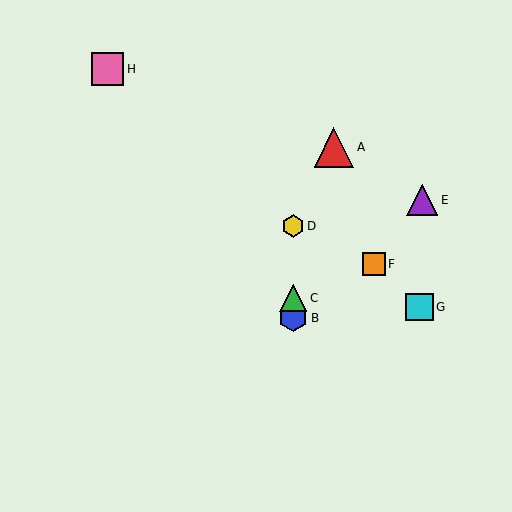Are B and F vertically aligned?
No, B is at x≈293 and F is at x≈374.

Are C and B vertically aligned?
Yes, both are at x≈293.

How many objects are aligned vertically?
3 objects (B, C, D) are aligned vertically.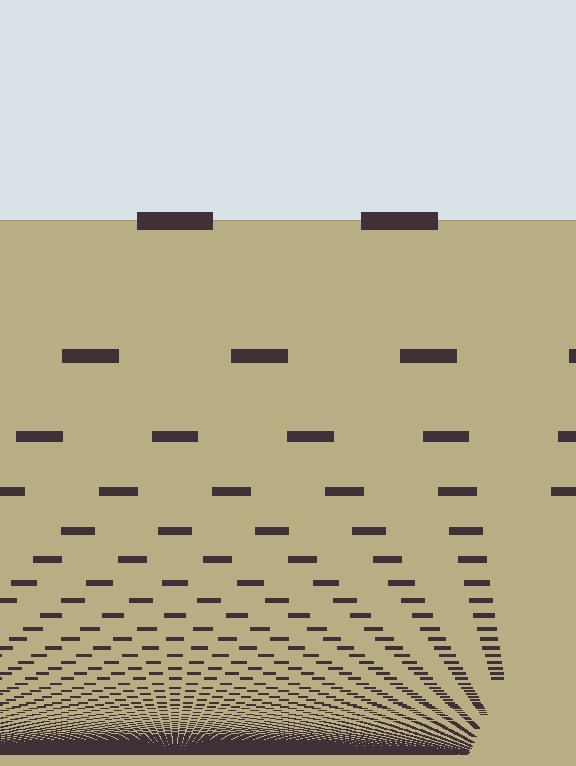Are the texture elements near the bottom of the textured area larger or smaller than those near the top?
Smaller. The gradient is inverted — elements near the bottom are smaller and denser.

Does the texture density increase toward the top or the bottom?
Density increases toward the bottom.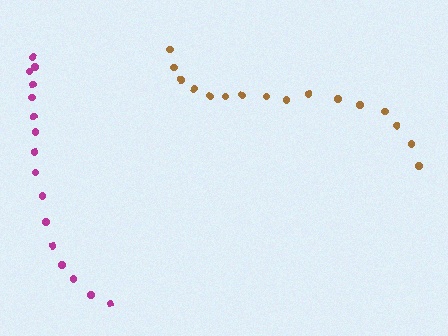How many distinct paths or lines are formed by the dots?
There are 2 distinct paths.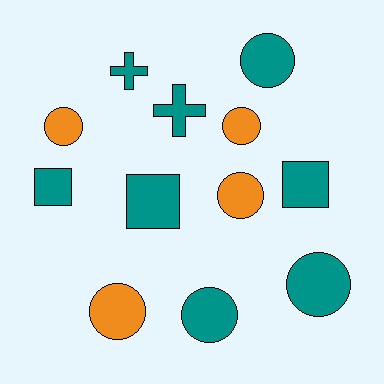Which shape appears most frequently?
Circle, with 7 objects.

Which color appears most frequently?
Teal, with 8 objects.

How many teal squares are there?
There are 3 teal squares.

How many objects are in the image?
There are 12 objects.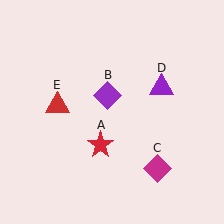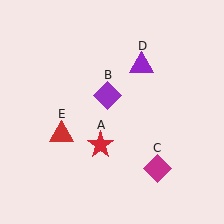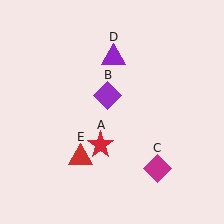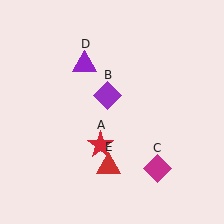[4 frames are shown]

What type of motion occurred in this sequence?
The purple triangle (object D), red triangle (object E) rotated counterclockwise around the center of the scene.